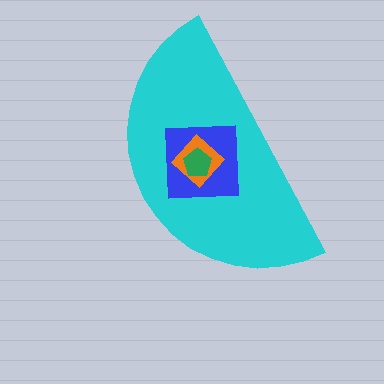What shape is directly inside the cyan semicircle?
The blue square.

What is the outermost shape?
The cyan semicircle.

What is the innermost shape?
The green pentagon.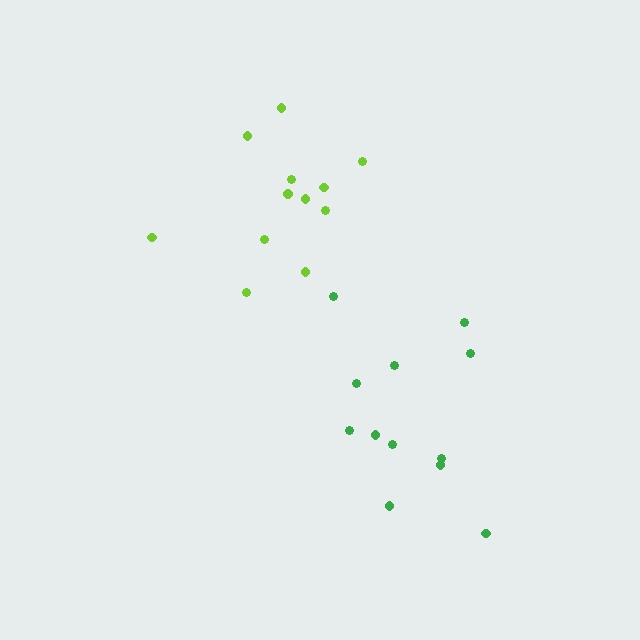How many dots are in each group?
Group 1: 12 dots, Group 2: 12 dots (24 total).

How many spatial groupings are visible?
There are 2 spatial groupings.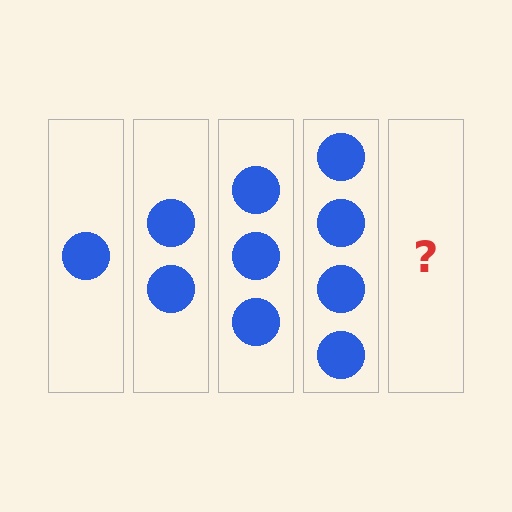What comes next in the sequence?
The next element should be 5 circles.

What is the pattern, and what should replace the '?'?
The pattern is that each step adds one more circle. The '?' should be 5 circles.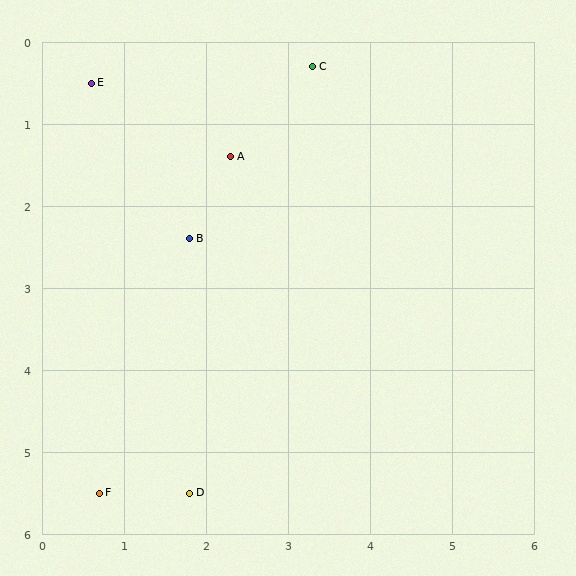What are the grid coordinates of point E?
Point E is at approximately (0.6, 0.5).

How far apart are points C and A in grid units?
Points C and A are about 1.5 grid units apart.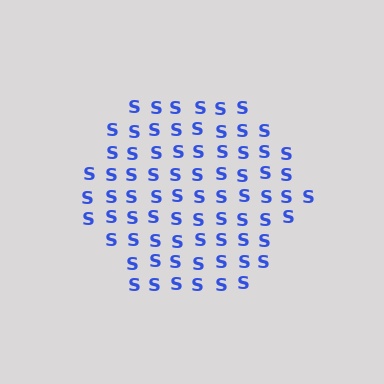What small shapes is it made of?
It is made of small letter S's.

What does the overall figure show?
The overall figure shows a hexagon.